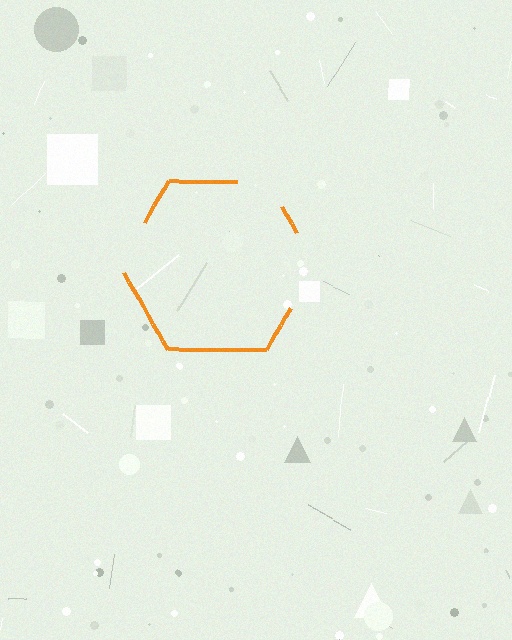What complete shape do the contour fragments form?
The contour fragments form a hexagon.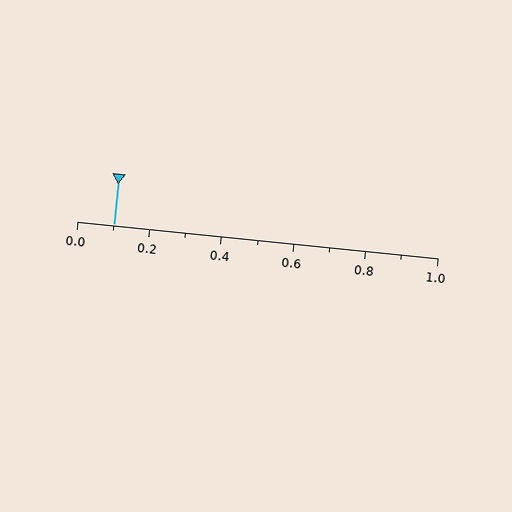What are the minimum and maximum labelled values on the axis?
The axis runs from 0.0 to 1.0.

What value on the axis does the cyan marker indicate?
The marker indicates approximately 0.1.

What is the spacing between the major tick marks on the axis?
The major ticks are spaced 0.2 apart.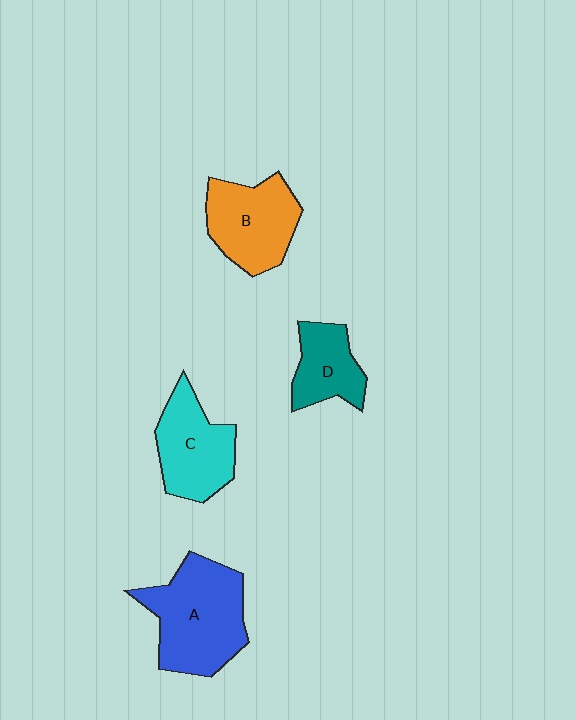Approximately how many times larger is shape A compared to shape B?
Approximately 1.3 times.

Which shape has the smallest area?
Shape D (teal).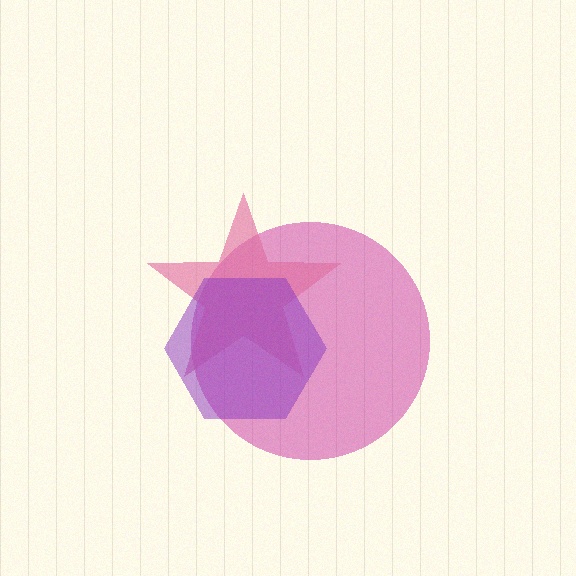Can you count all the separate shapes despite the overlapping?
Yes, there are 3 separate shapes.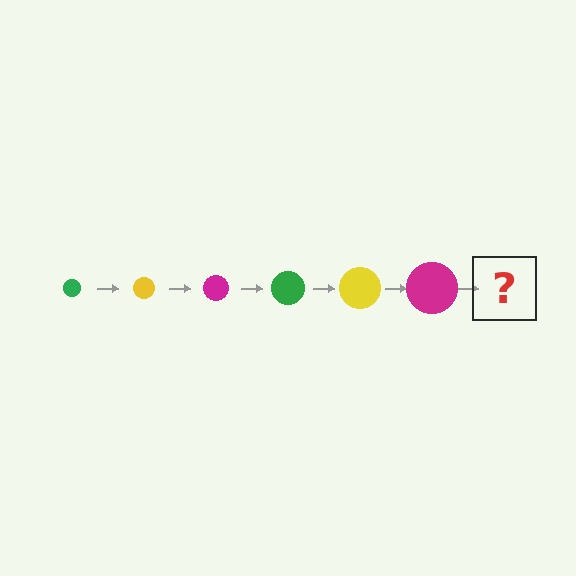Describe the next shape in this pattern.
It should be a green circle, larger than the previous one.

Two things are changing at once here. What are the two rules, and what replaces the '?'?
The two rules are that the circle grows larger each step and the color cycles through green, yellow, and magenta. The '?' should be a green circle, larger than the previous one.